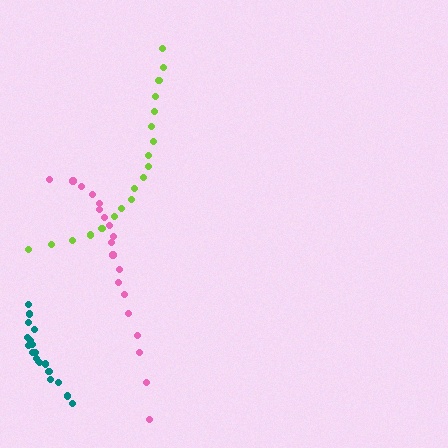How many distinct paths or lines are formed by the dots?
There are 3 distinct paths.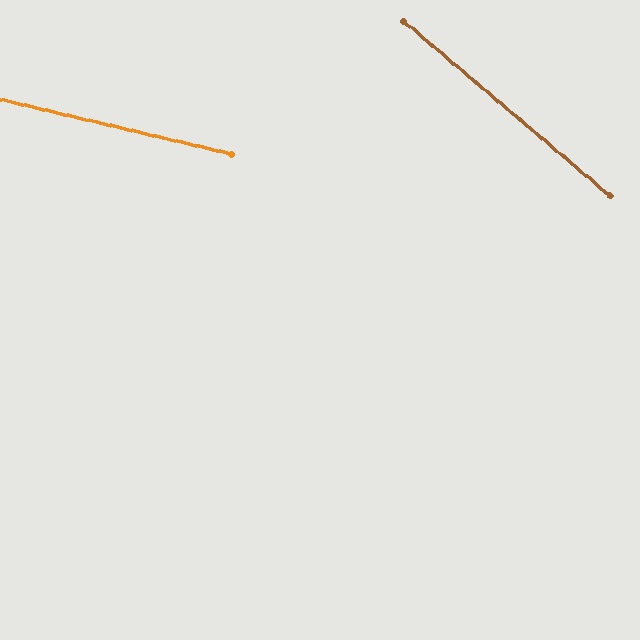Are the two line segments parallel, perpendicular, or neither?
Neither parallel nor perpendicular — they differ by about 27°.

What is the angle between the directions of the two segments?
Approximately 27 degrees.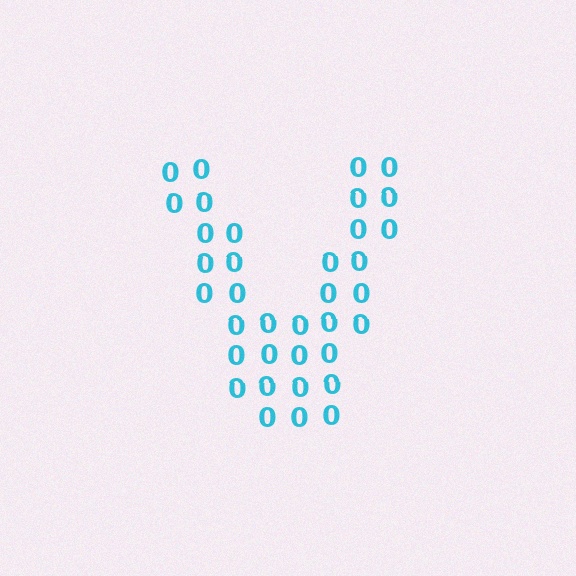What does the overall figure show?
The overall figure shows the letter V.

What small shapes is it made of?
It is made of small digit 0's.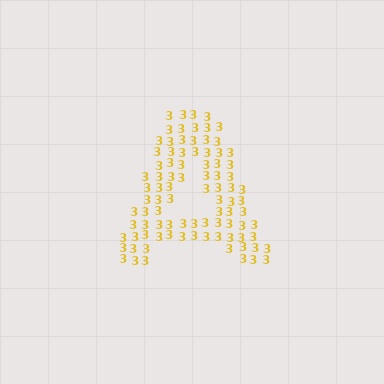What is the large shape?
The large shape is the letter A.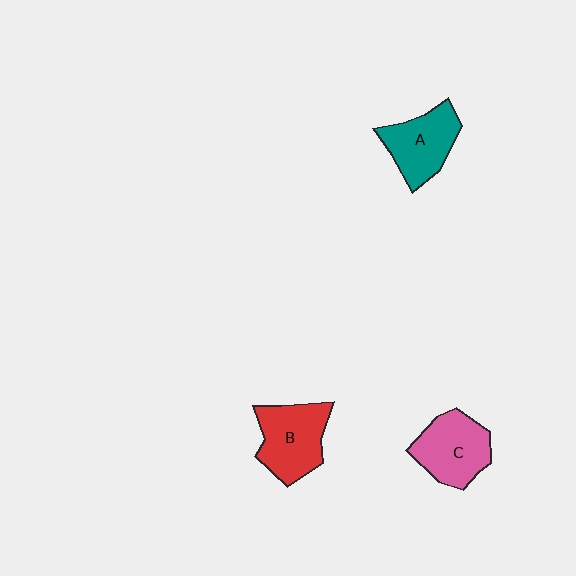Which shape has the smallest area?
Shape A (teal).